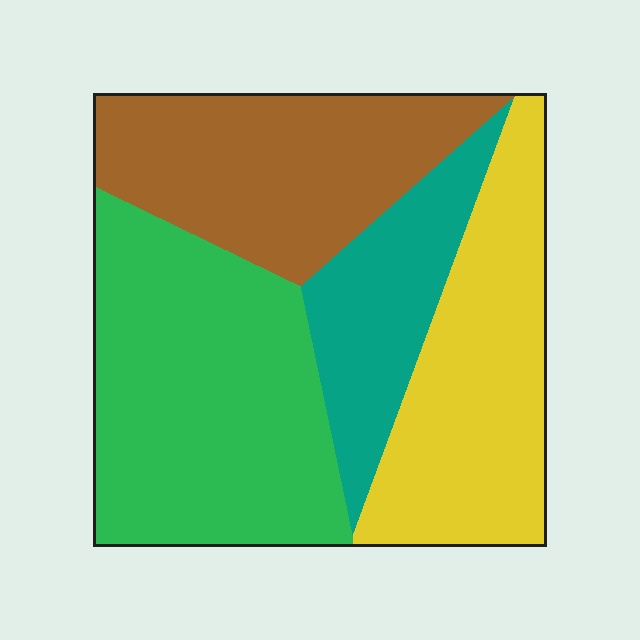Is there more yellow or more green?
Green.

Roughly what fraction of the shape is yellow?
Yellow takes up between a sixth and a third of the shape.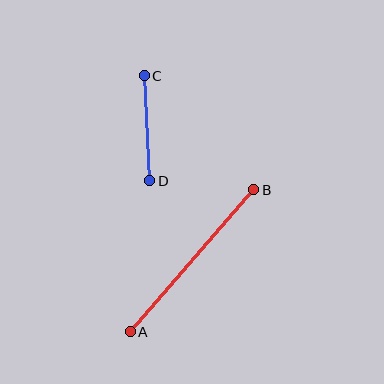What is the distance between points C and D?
The distance is approximately 105 pixels.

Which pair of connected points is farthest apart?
Points A and B are farthest apart.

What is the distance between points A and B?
The distance is approximately 188 pixels.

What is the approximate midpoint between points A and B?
The midpoint is at approximately (192, 261) pixels.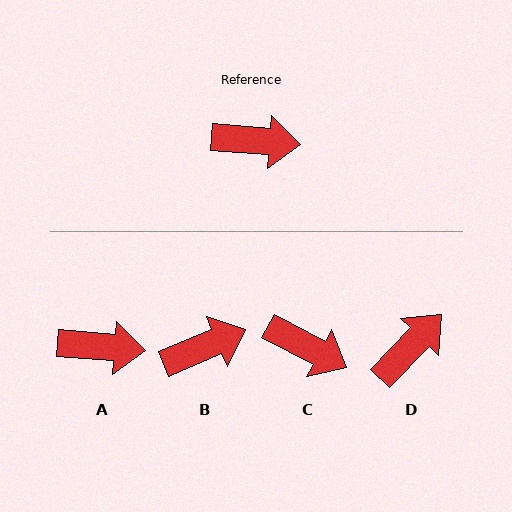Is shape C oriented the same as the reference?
No, it is off by about 23 degrees.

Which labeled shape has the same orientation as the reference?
A.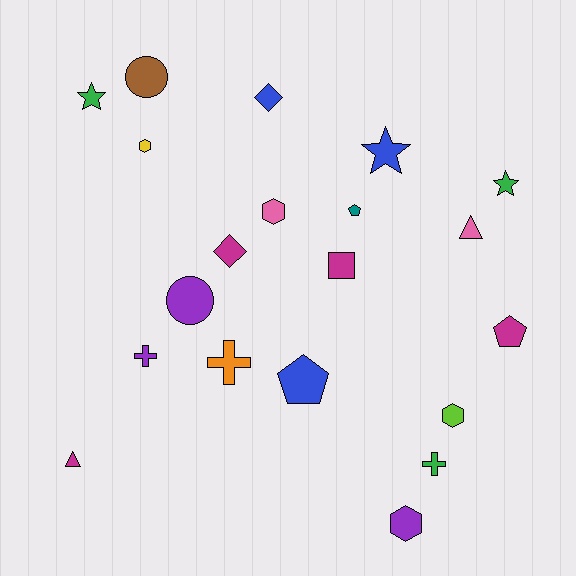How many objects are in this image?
There are 20 objects.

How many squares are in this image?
There is 1 square.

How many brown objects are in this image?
There is 1 brown object.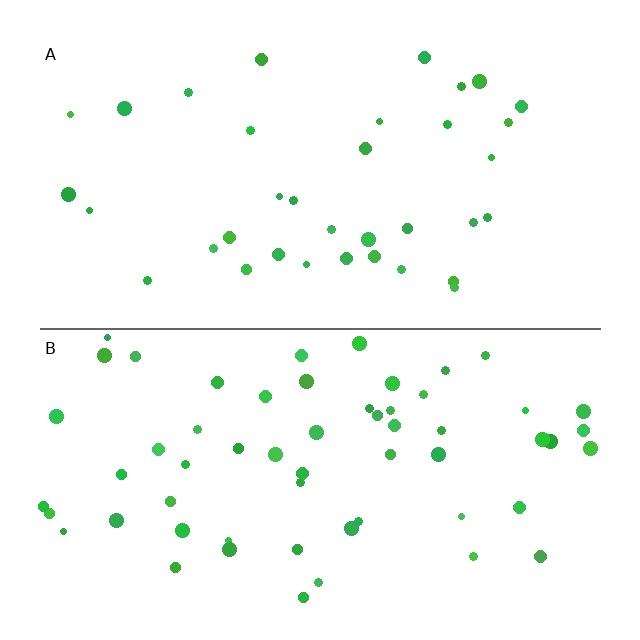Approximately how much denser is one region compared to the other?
Approximately 1.7× — region B over region A.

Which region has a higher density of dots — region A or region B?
B (the bottom).